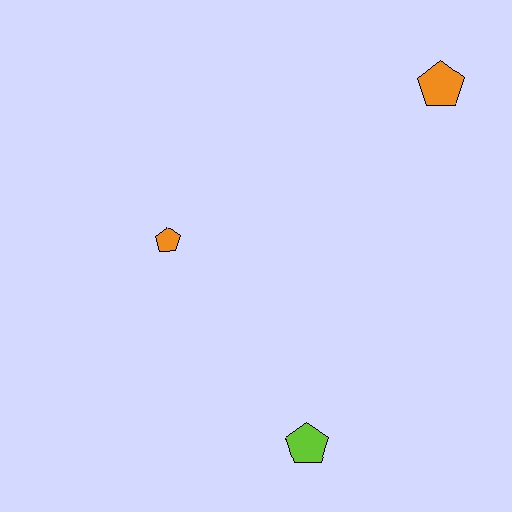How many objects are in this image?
There are 3 objects.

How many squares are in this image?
There are no squares.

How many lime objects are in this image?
There is 1 lime object.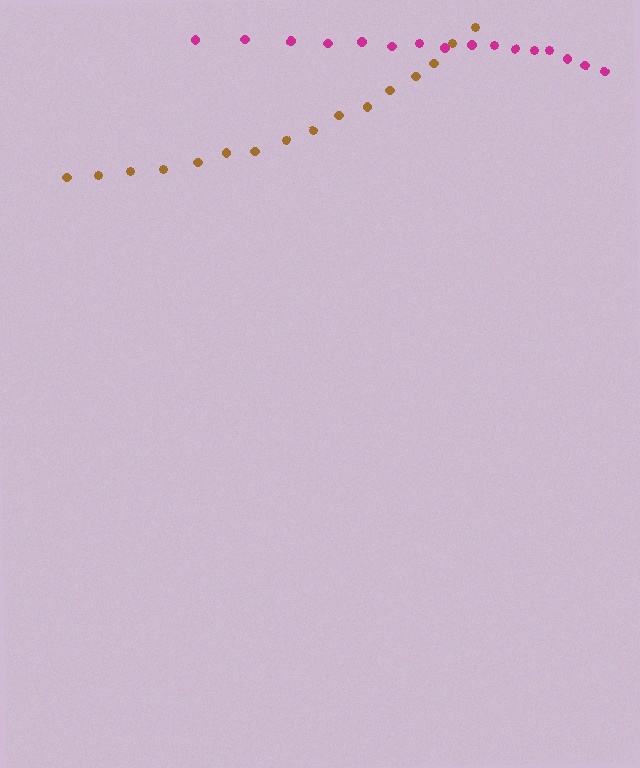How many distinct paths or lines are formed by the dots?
There are 2 distinct paths.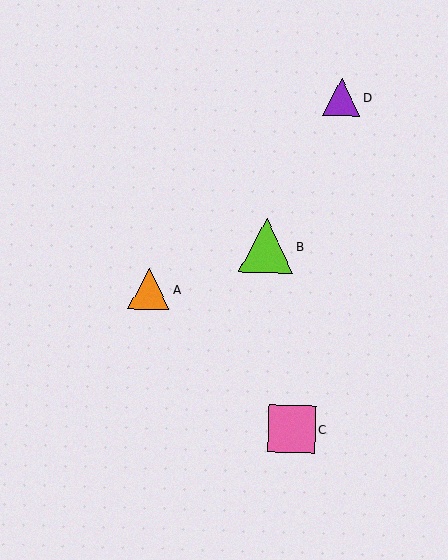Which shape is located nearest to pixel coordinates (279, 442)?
The pink square (labeled C) at (292, 429) is nearest to that location.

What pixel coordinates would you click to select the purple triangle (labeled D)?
Click at (341, 97) to select the purple triangle D.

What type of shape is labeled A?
Shape A is an orange triangle.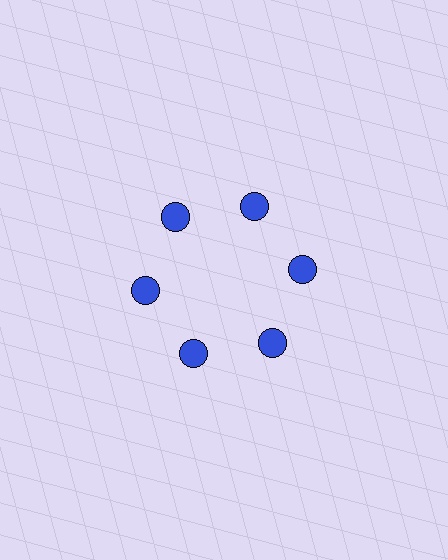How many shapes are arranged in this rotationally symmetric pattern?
There are 6 shapes, arranged in 6 groups of 1.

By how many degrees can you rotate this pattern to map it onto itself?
The pattern maps onto itself every 60 degrees of rotation.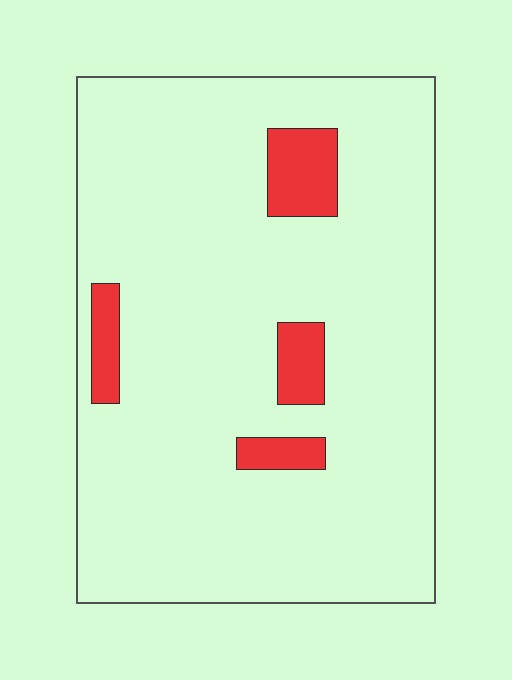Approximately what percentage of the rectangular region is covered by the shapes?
Approximately 10%.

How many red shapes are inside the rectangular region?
4.